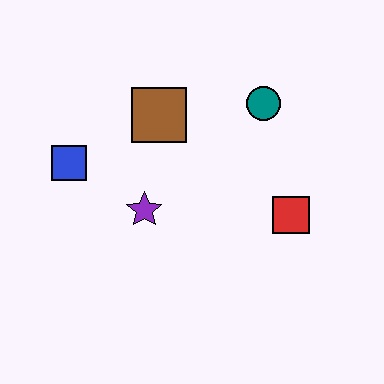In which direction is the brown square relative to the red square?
The brown square is to the left of the red square.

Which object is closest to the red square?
The teal circle is closest to the red square.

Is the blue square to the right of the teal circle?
No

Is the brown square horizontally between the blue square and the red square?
Yes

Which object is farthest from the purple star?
The teal circle is farthest from the purple star.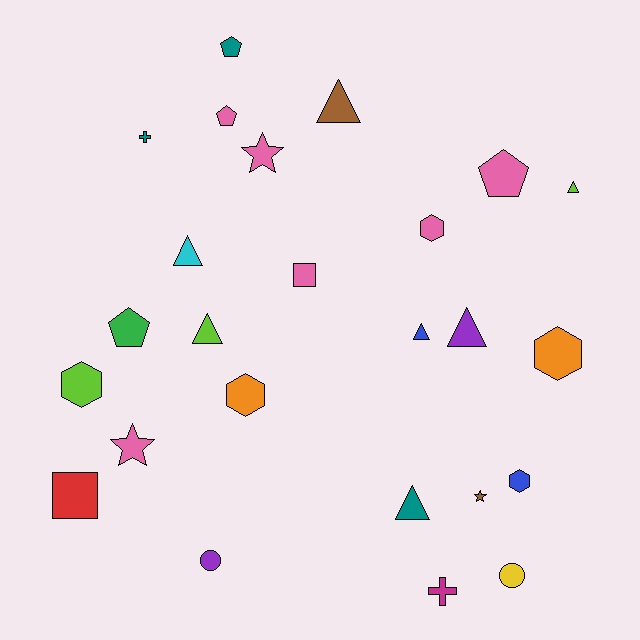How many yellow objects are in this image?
There is 1 yellow object.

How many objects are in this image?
There are 25 objects.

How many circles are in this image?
There are 2 circles.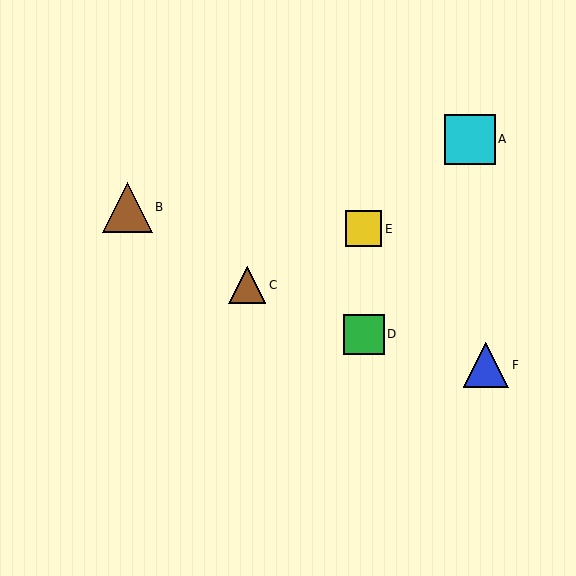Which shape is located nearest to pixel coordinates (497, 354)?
The blue triangle (labeled F) at (486, 365) is nearest to that location.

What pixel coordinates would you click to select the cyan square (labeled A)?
Click at (470, 139) to select the cyan square A.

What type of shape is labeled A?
Shape A is a cyan square.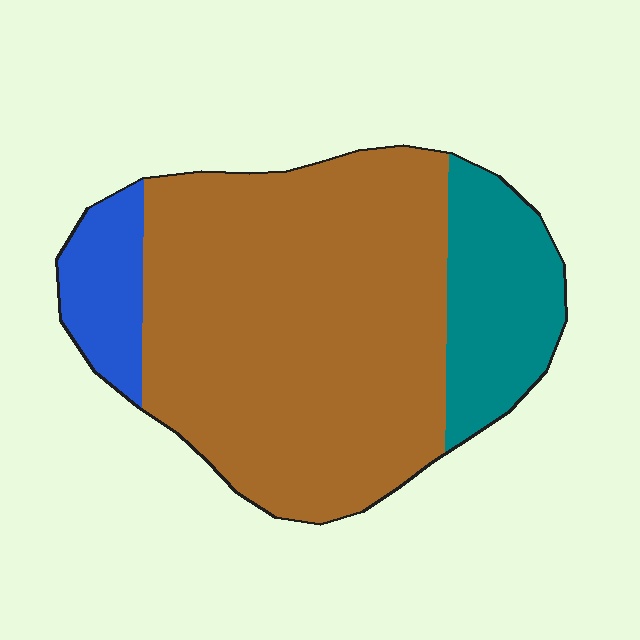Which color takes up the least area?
Blue, at roughly 10%.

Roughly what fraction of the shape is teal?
Teal covers 19% of the shape.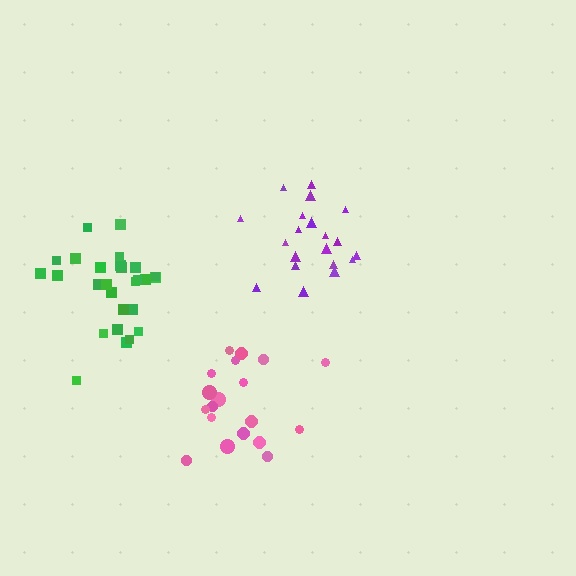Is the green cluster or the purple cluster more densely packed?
Green.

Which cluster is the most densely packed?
Green.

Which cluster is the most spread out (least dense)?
Pink.